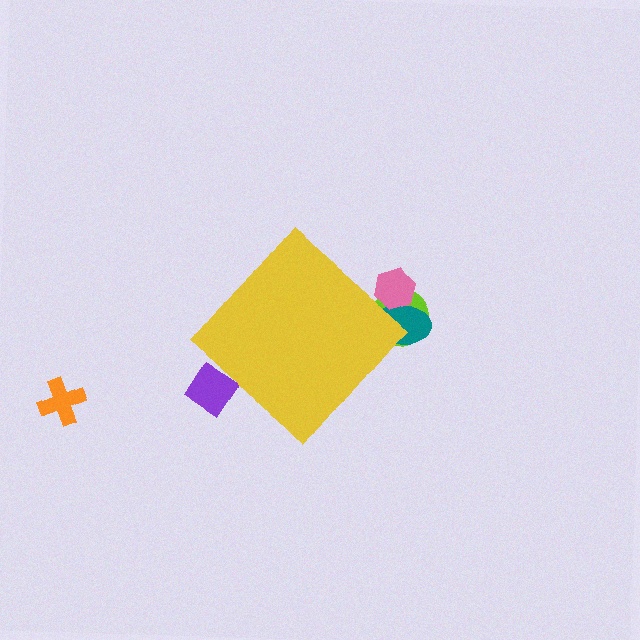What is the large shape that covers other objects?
A yellow diamond.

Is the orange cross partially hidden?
No, the orange cross is fully visible.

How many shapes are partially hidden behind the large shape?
4 shapes are partially hidden.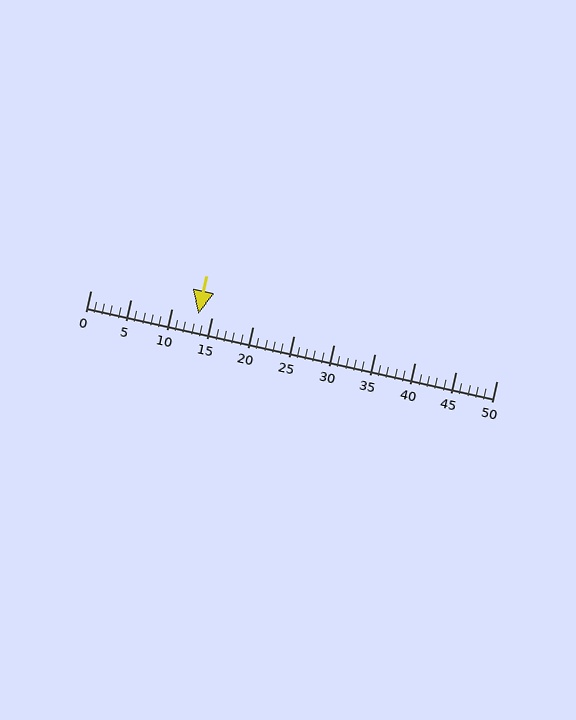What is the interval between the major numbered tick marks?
The major tick marks are spaced 5 units apart.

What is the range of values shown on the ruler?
The ruler shows values from 0 to 50.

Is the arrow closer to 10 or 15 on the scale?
The arrow is closer to 15.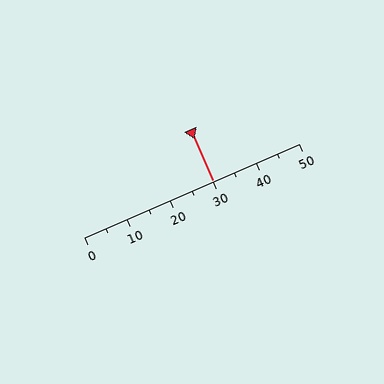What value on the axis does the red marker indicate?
The marker indicates approximately 30.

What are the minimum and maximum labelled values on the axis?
The axis runs from 0 to 50.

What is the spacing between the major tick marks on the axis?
The major ticks are spaced 10 apart.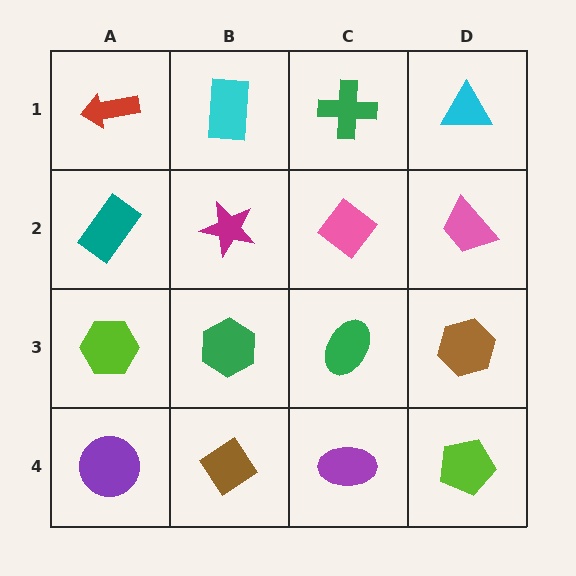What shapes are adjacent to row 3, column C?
A pink diamond (row 2, column C), a purple ellipse (row 4, column C), a green hexagon (row 3, column B), a brown hexagon (row 3, column D).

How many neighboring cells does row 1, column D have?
2.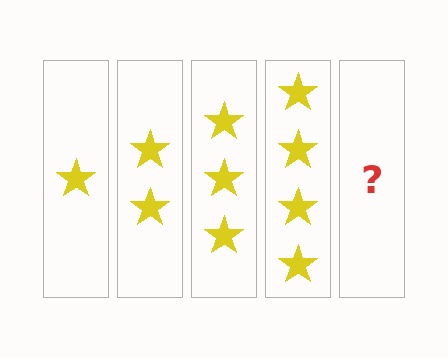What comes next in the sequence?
The next element should be 5 stars.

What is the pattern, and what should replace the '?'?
The pattern is that each step adds one more star. The '?' should be 5 stars.